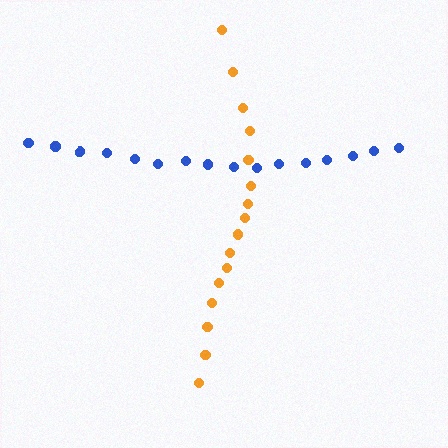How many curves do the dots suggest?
There are 2 distinct paths.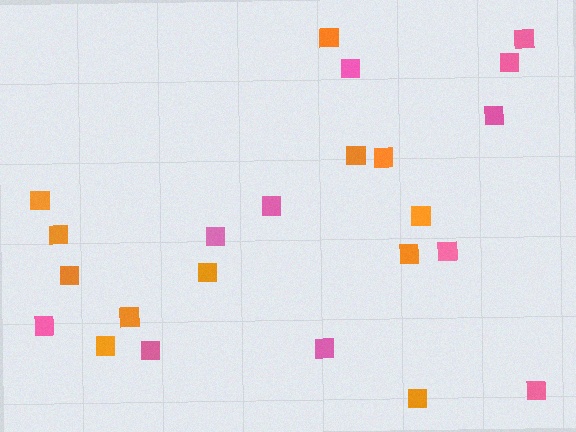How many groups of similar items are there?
There are 2 groups: one group of pink squares (11) and one group of orange squares (12).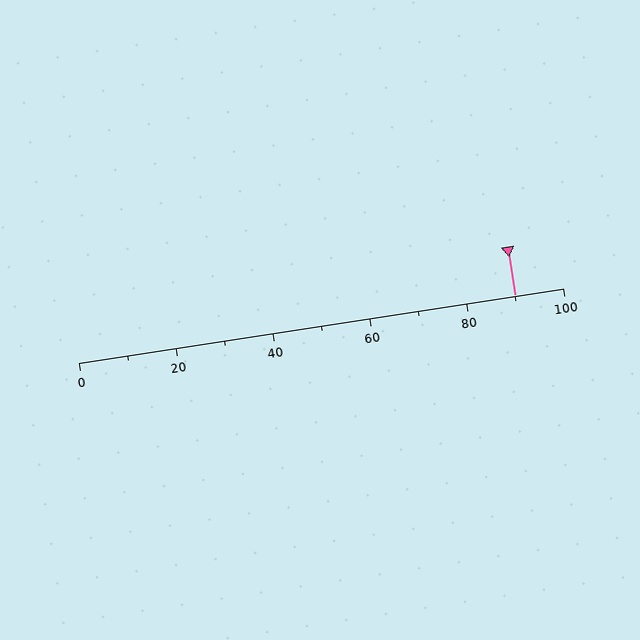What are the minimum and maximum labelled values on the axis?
The axis runs from 0 to 100.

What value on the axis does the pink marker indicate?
The marker indicates approximately 90.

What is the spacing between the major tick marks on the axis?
The major ticks are spaced 20 apart.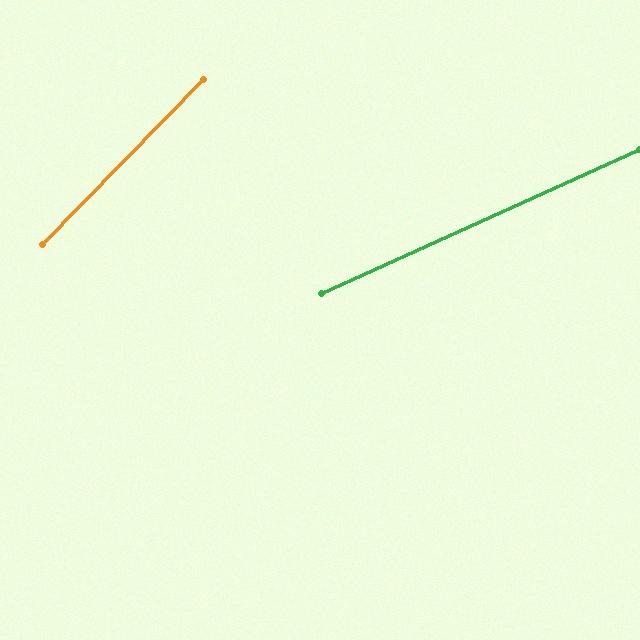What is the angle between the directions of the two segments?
Approximately 21 degrees.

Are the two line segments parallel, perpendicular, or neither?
Neither parallel nor perpendicular — they differ by about 21°.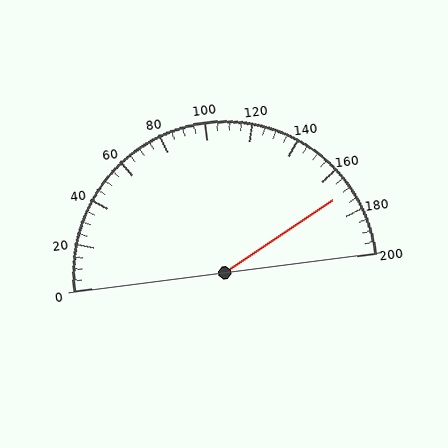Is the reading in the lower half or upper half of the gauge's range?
The reading is in the upper half of the range (0 to 200).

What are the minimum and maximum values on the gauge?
The gauge ranges from 0 to 200.